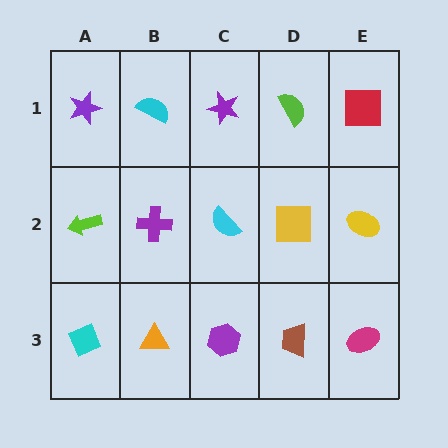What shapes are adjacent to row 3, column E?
A yellow ellipse (row 2, column E), a brown trapezoid (row 3, column D).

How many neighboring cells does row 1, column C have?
3.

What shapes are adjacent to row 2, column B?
A cyan semicircle (row 1, column B), an orange triangle (row 3, column B), a lime arrow (row 2, column A), a cyan semicircle (row 2, column C).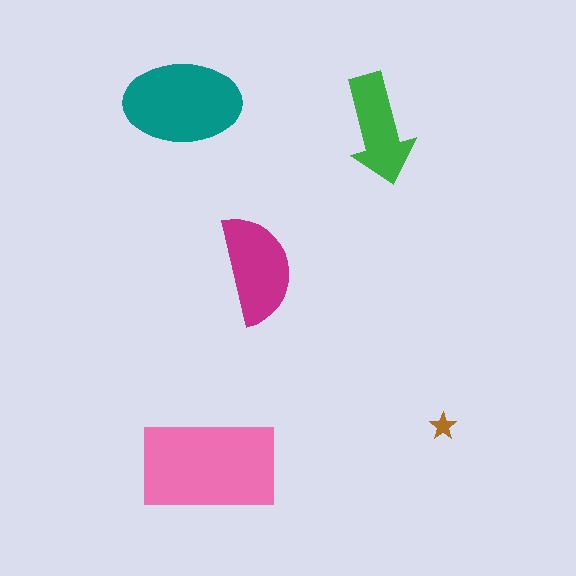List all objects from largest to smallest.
The pink rectangle, the teal ellipse, the magenta semicircle, the green arrow, the brown star.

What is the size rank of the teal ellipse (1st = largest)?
2nd.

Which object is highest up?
The teal ellipse is topmost.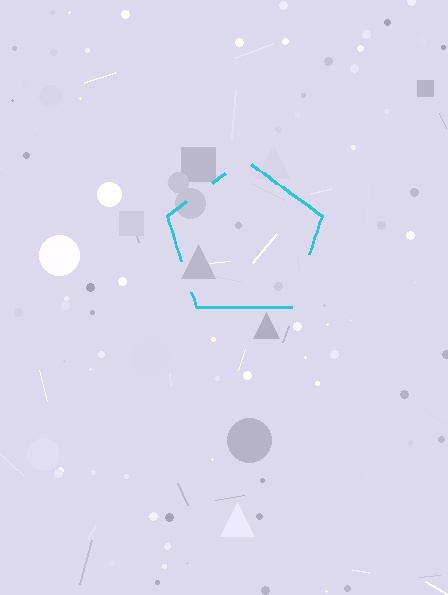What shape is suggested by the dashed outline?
The dashed outline suggests a pentagon.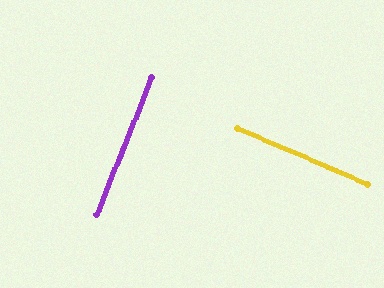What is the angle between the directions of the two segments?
Approximately 89 degrees.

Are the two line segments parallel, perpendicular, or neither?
Perpendicular — they meet at approximately 89°.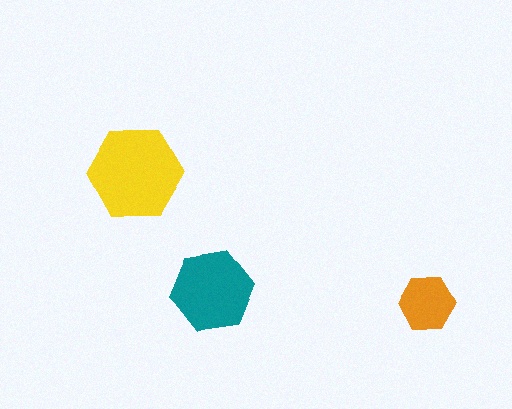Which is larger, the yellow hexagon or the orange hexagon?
The yellow one.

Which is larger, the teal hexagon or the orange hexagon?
The teal one.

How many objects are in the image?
There are 3 objects in the image.